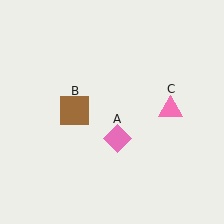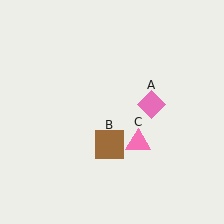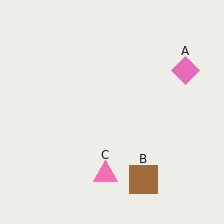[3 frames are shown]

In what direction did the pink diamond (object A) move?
The pink diamond (object A) moved up and to the right.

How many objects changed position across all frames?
3 objects changed position: pink diamond (object A), brown square (object B), pink triangle (object C).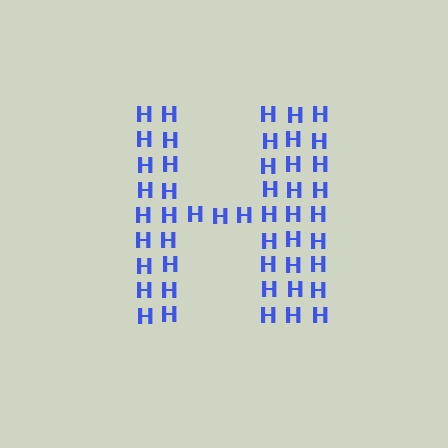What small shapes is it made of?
It is made of small letter H's.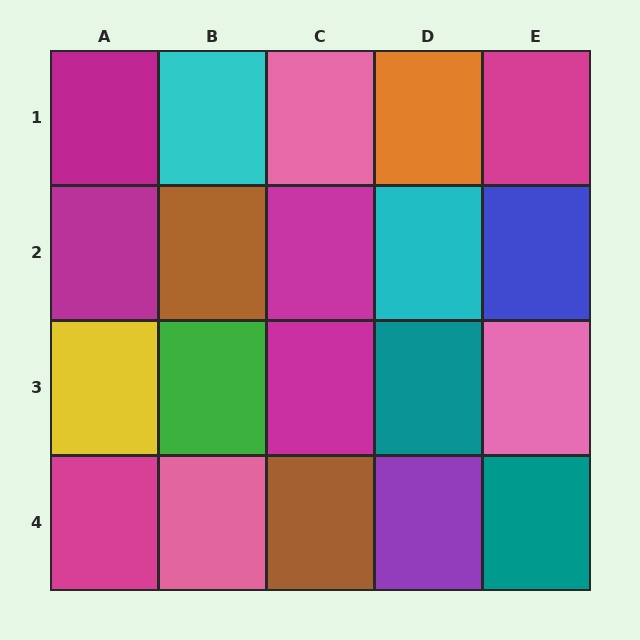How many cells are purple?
1 cell is purple.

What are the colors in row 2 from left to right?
Magenta, brown, magenta, cyan, blue.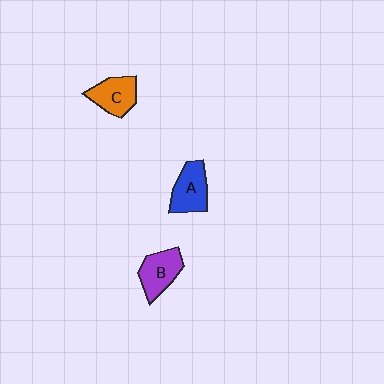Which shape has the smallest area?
Shape C (orange).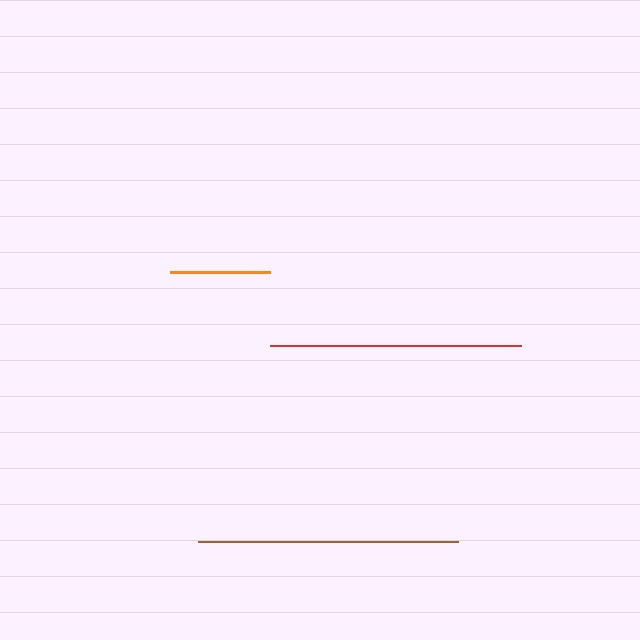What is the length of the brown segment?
The brown segment is approximately 260 pixels long.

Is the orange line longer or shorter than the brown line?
The brown line is longer than the orange line.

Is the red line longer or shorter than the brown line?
The brown line is longer than the red line.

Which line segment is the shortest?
The orange line is the shortest at approximately 100 pixels.